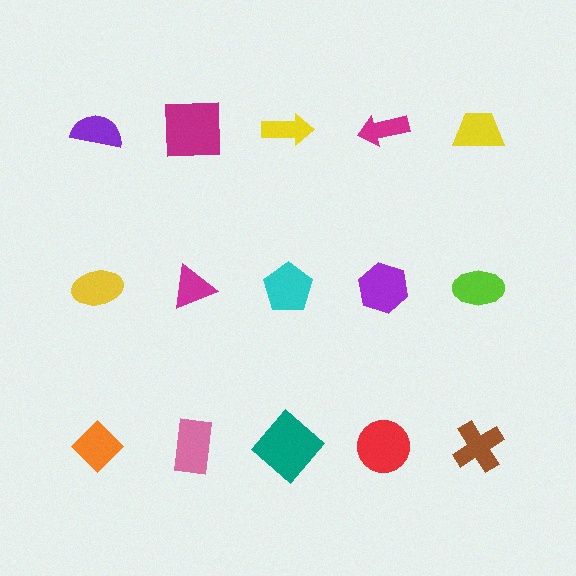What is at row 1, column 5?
A yellow trapezoid.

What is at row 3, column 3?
A teal diamond.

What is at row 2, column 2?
A magenta triangle.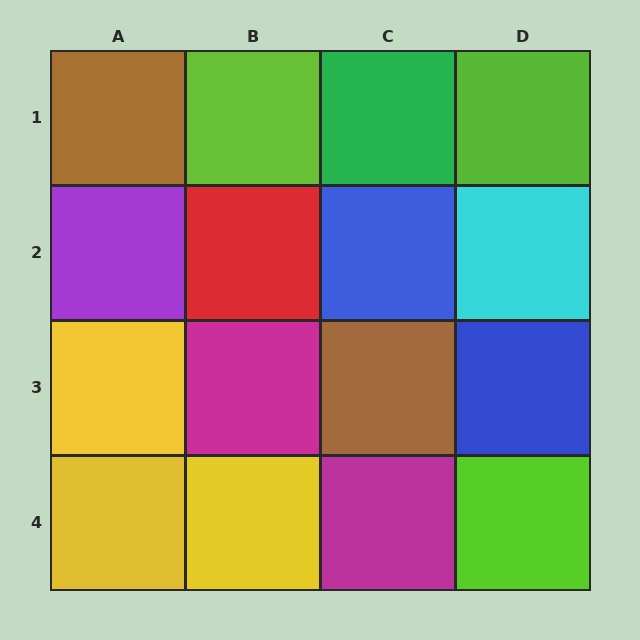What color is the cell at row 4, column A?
Yellow.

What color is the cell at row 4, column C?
Magenta.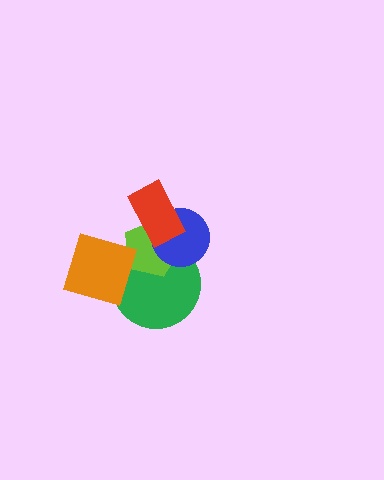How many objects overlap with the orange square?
1 object overlaps with the orange square.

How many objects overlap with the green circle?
3 objects overlap with the green circle.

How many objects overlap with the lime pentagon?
3 objects overlap with the lime pentagon.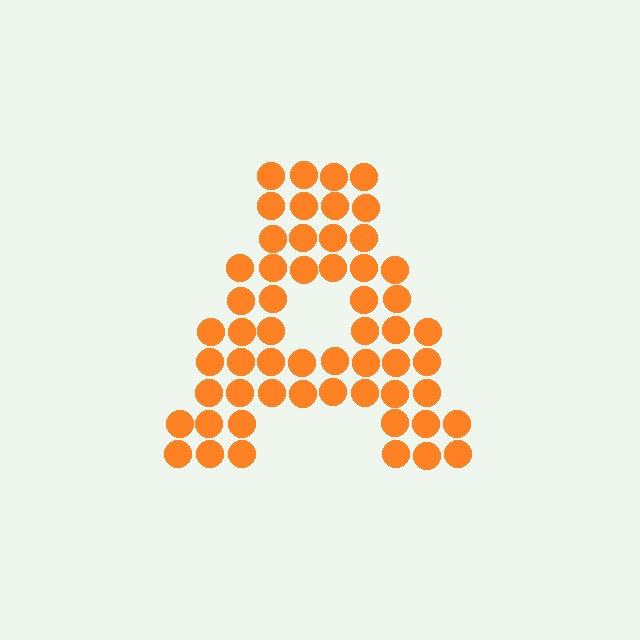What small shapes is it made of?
It is made of small circles.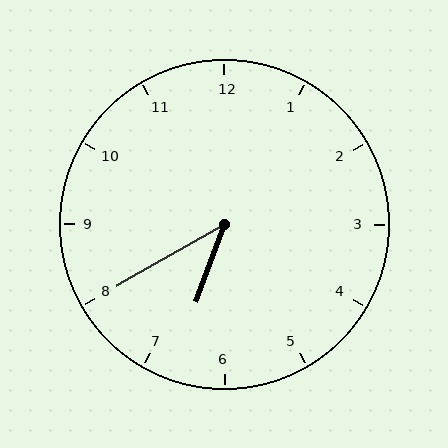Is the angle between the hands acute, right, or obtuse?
It is acute.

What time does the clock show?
6:40.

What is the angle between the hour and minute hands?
Approximately 40 degrees.